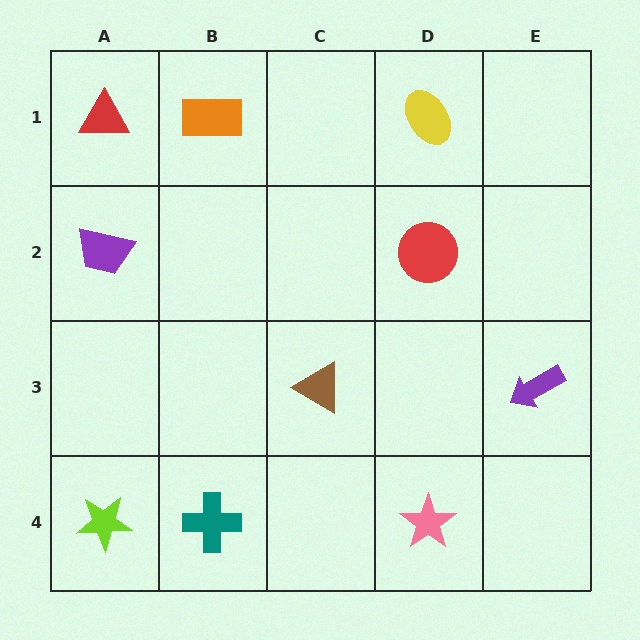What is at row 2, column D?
A red circle.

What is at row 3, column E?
A purple arrow.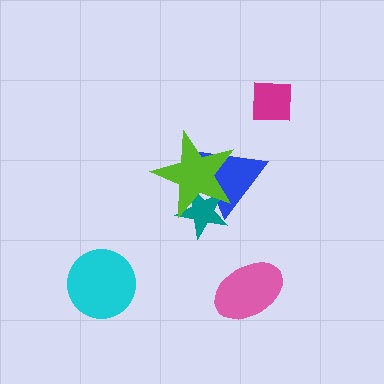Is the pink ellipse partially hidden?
No, no other shape covers it.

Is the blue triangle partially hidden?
Yes, it is partially covered by another shape.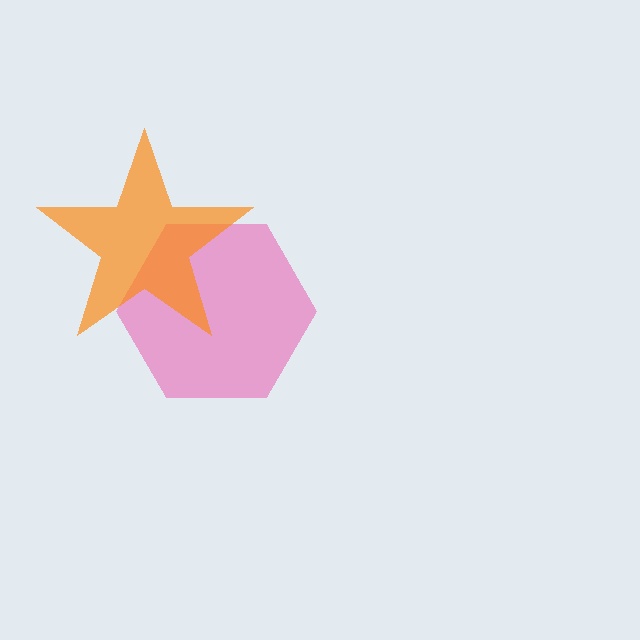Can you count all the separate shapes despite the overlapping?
Yes, there are 2 separate shapes.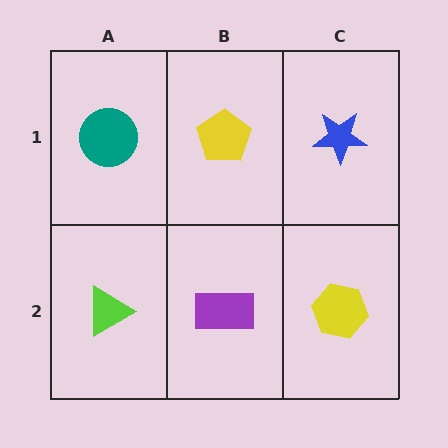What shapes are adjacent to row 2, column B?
A yellow pentagon (row 1, column B), a lime triangle (row 2, column A), a yellow hexagon (row 2, column C).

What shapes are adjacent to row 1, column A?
A lime triangle (row 2, column A), a yellow pentagon (row 1, column B).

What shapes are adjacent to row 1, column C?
A yellow hexagon (row 2, column C), a yellow pentagon (row 1, column B).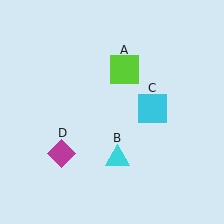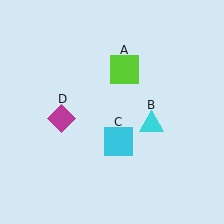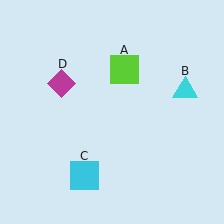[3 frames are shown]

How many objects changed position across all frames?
3 objects changed position: cyan triangle (object B), cyan square (object C), magenta diamond (object D).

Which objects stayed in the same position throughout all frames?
Lime square (object A) remained stationary.